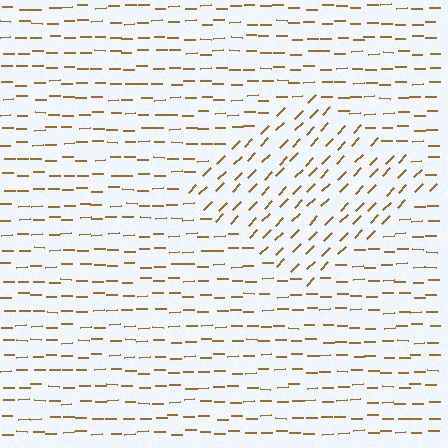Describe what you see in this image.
The image is filled with small brown line segments. A diamond region in the image has lines oriented differently from the surrounding lines, creating a visible texture boundary.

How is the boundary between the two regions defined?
The boundary is defined purely by a change in line orientation (approximately 45 degrees difference). All lines are the same color and thickness.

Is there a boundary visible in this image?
Yes, there is a texture boundary formed by a change in line orientation.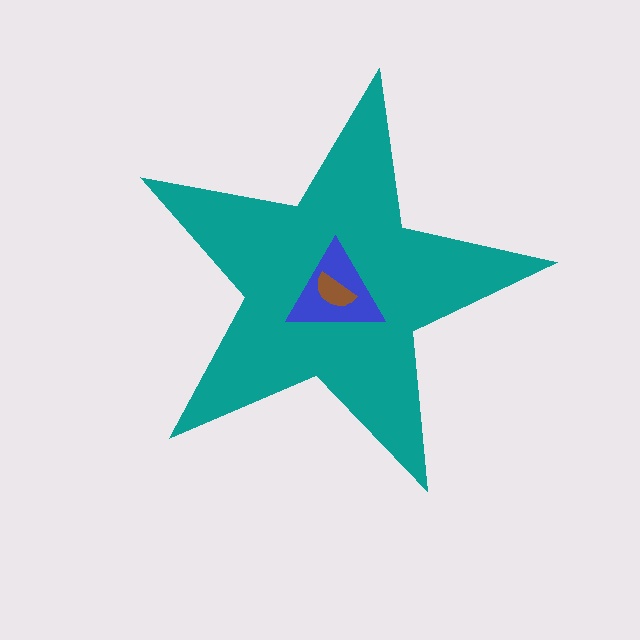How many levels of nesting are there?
3.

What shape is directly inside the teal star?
The blue triangle.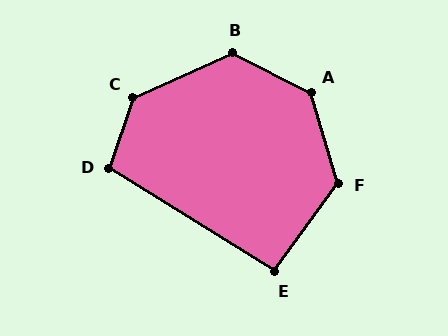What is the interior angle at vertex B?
Approximately 129 degrees (obtuse).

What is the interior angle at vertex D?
Approximately 103 degrees (obtuse).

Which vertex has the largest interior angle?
A, at approximately 133 degrees.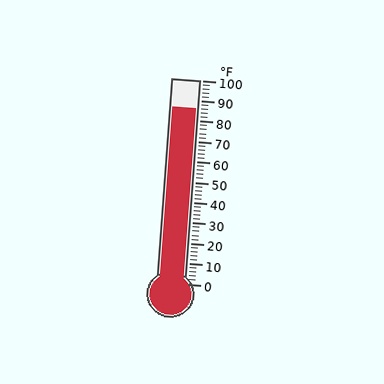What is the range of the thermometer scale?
The thermometer scale ranges from 0°F to 100°F.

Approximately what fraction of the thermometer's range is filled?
The thermometer is filled to approximately 85% of its range.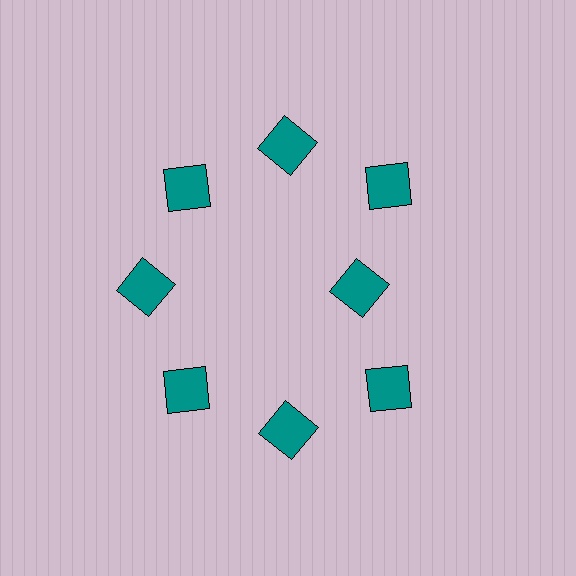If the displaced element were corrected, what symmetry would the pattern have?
It would have 8-fold rotational symmetry — the pattern would map onto itself every 45 degrees.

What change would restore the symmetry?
The symmetry would be restored by moving it outward, back onto the ring so that all 8 squares sit at equal angles and equal distance from the center.